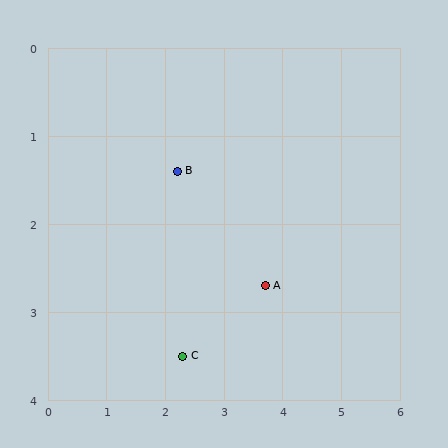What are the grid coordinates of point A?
Point A is at approximately (3.7, 2.7).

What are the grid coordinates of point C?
Point C is at approximately (2.3, 3.5).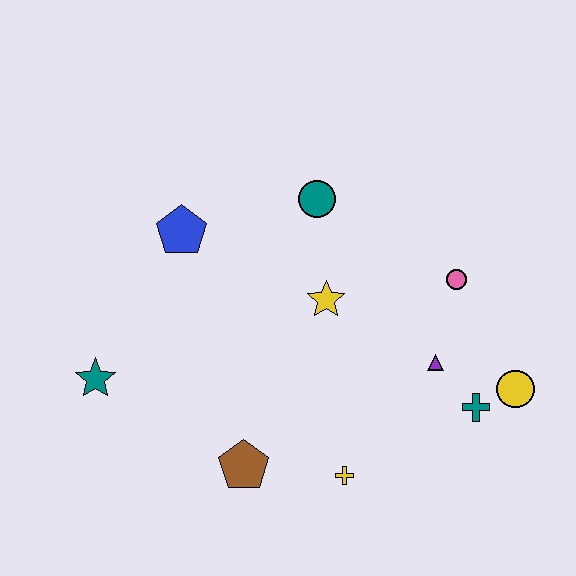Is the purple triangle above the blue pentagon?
No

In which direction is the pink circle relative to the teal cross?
The pink circle is above the teal cross.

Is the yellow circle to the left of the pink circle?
No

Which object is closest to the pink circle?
The purple triangle is closest to the pink circle.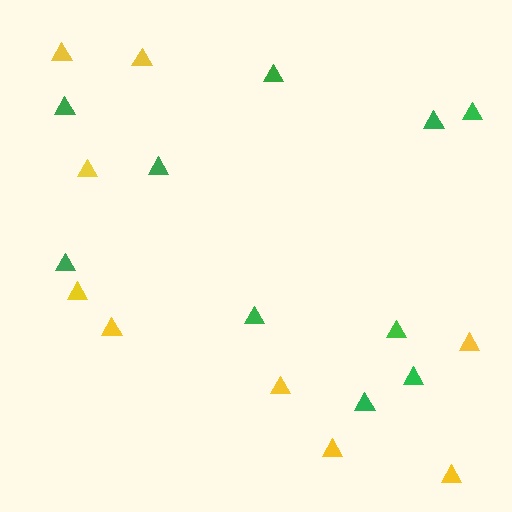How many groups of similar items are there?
There are 2 groups: one group of yellow triangles (9) and one group of green triangles (10).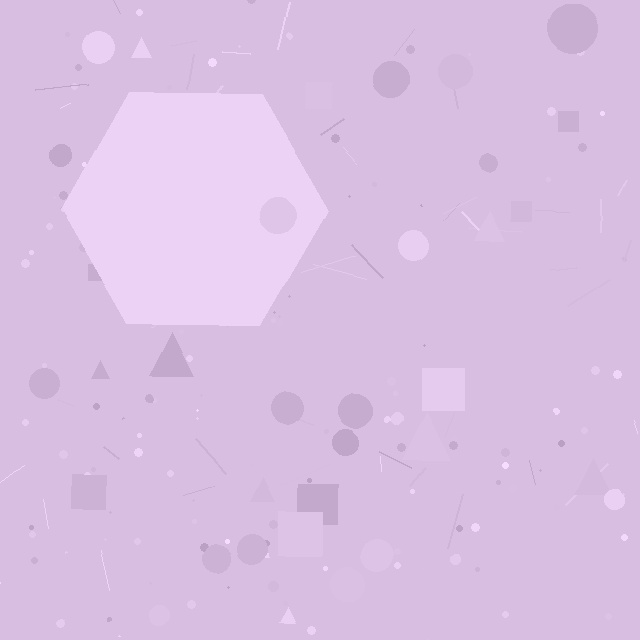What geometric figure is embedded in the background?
A hexagon is embedded in the background.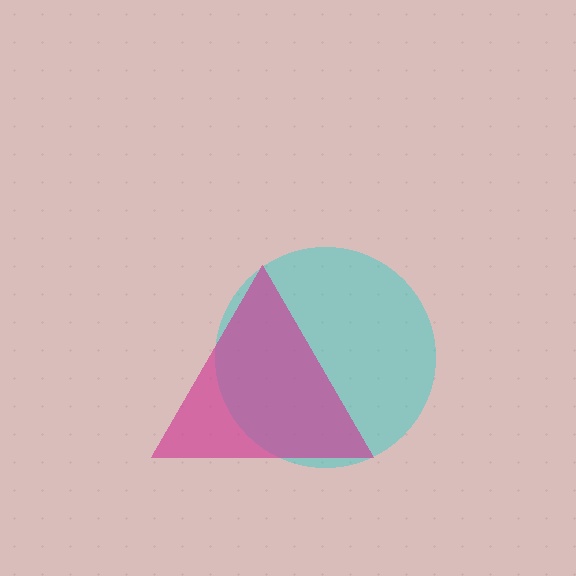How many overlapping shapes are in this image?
There are 2 overlapping shapes in the image.